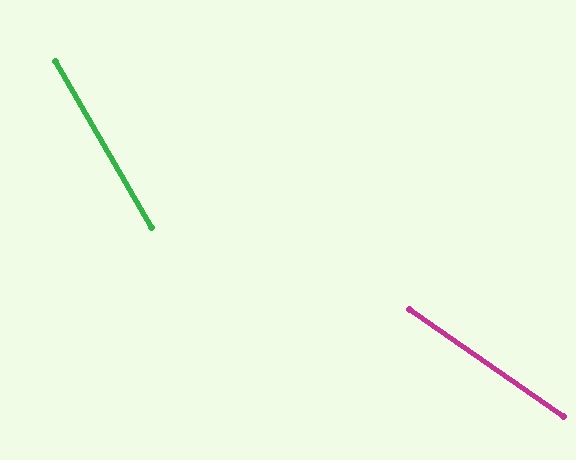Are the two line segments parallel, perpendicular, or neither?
Neither parallel nor perpendicular — they differ by about 25°.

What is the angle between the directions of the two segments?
Approximately 25 degrees.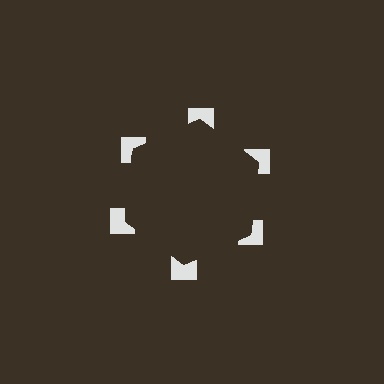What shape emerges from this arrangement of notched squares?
An illusory hexagon — its edges are inferred from the aligned wedge cuts in the notched squares, not physically drawn.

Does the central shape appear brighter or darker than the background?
It typically appears slightly darker than the background, even though no actual brightness change is drawn.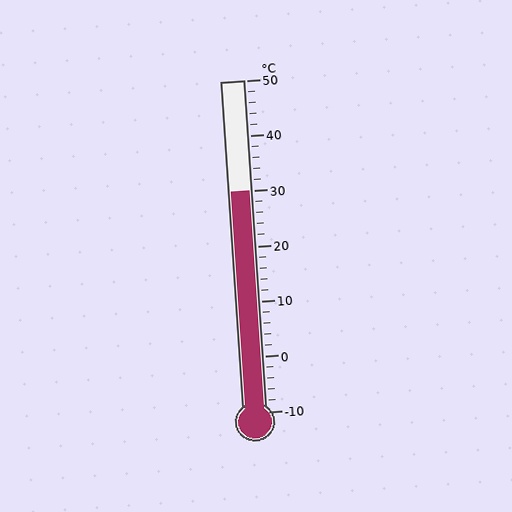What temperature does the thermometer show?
The thermometer shows approximately 30°C.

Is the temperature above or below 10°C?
The temperature is above 10°C.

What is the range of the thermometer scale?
The thermometer scale ranges from -10°C to 50°C.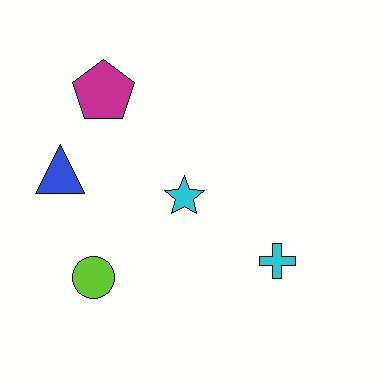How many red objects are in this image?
There are no red objects.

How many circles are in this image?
There is 1 circle.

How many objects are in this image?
There are 5 objects.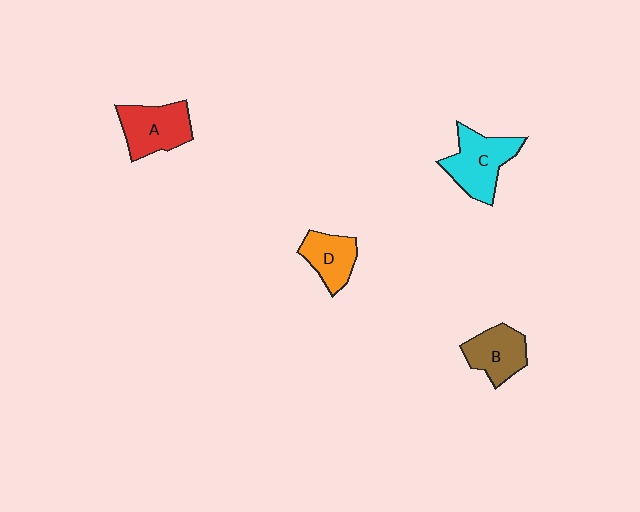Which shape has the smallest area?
Shape D (orange).